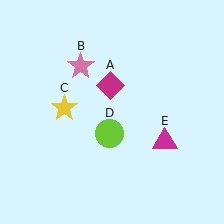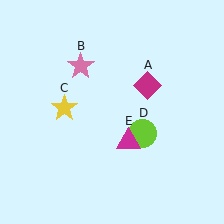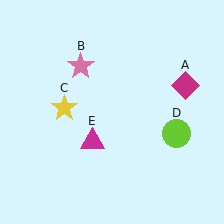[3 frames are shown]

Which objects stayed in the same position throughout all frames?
Pink star (object B) and yellow star (object C) remained stationary.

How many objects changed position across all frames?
3 objects changed position: magenta diamond (object A), lime circle (object D), magenta triangle (object E).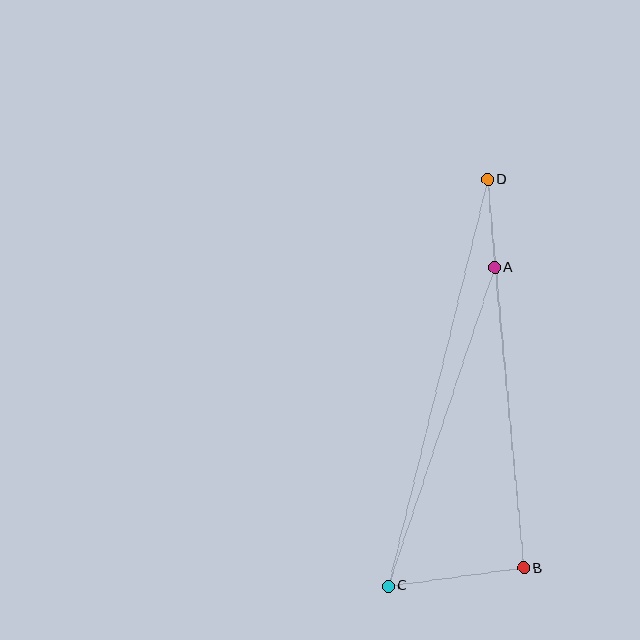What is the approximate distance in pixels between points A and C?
The distance between A and C is approximately 336 pixels.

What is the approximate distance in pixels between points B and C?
The distance between B and C is approximately 137 pixels.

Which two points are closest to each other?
Points A and D are closest to each other.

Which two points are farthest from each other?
Points C and D are farthest from each other.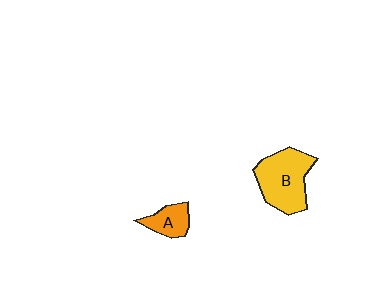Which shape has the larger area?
Shape B (yellow).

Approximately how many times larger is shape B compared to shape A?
Approximately 2.3 times.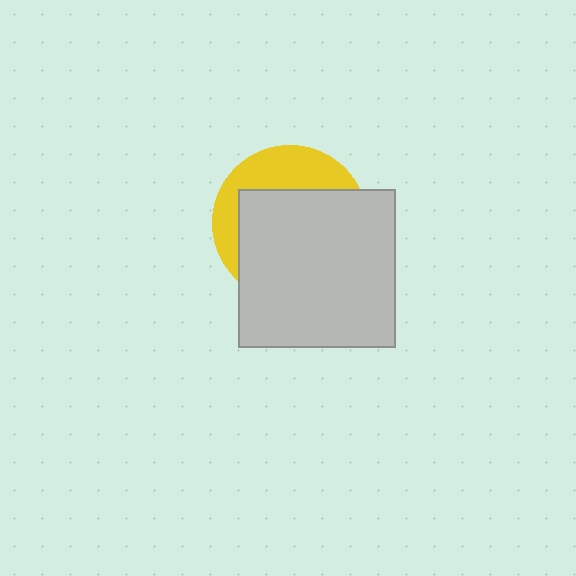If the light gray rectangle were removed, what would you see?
You would see the complete yellow circle.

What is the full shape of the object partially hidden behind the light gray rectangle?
The partially hidden object is a yellow circle.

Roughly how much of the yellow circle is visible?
A small part of it is visible (roughly 33%).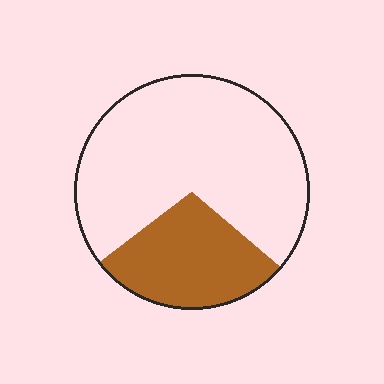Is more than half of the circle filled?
No.